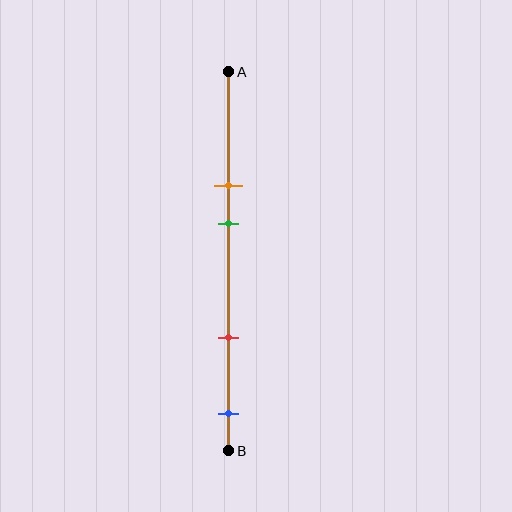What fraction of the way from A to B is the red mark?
The red mark is approximately 70% (0.7) of the way from A to B.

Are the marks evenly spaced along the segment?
No, the marks are not evenly spaced.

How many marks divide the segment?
There are 4 marks dividing the segment.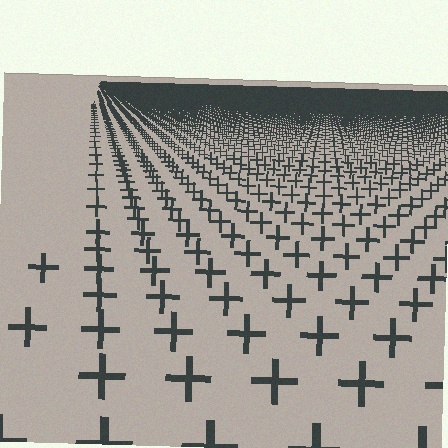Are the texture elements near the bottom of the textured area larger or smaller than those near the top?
Larger. Near the bottom, elements are closer to the viewer and appear at a bigger on-screen size.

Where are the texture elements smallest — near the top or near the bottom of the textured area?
Near the top.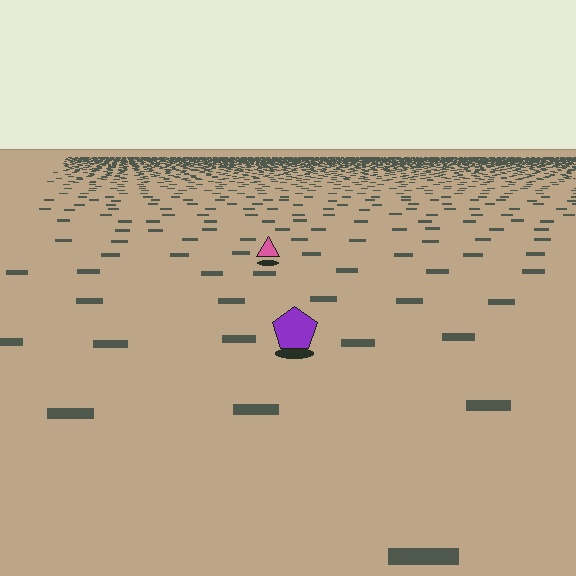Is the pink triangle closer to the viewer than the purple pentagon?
No. The purple pentagon is closer — you can tell from the texture gradient: the ground texture is coarser near it.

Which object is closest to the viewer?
The purple pentagon is closest. The texture marks near it are larger and more spread out.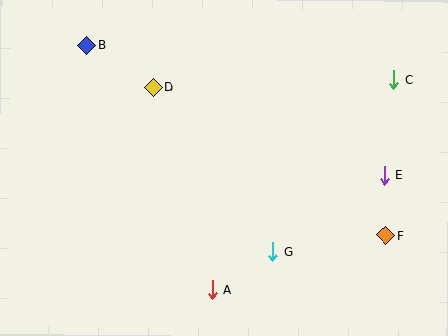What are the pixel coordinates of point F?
Point F is at (386, 235).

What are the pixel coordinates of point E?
Point E is at (384, 175).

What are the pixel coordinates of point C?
Point C is at (394, 79).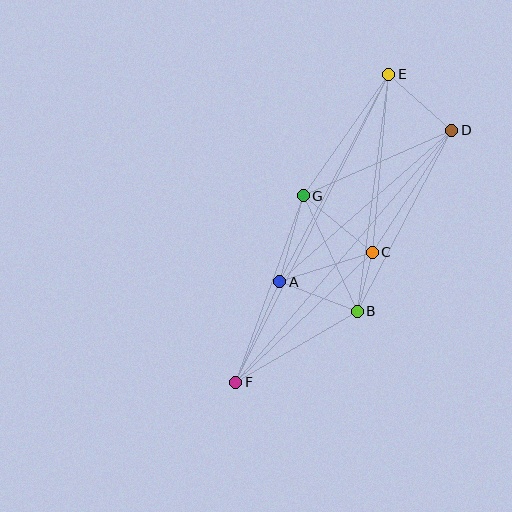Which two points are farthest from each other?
Points E and F are farthest from each other.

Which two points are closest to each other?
Points B and C are closest to each other.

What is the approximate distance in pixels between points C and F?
The distance between C and F is approximately 189 pixels.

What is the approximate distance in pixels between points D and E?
The distance between D and E is approximately 84 pixels.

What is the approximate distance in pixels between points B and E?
The distance between B and E is approximately 239 pixels.